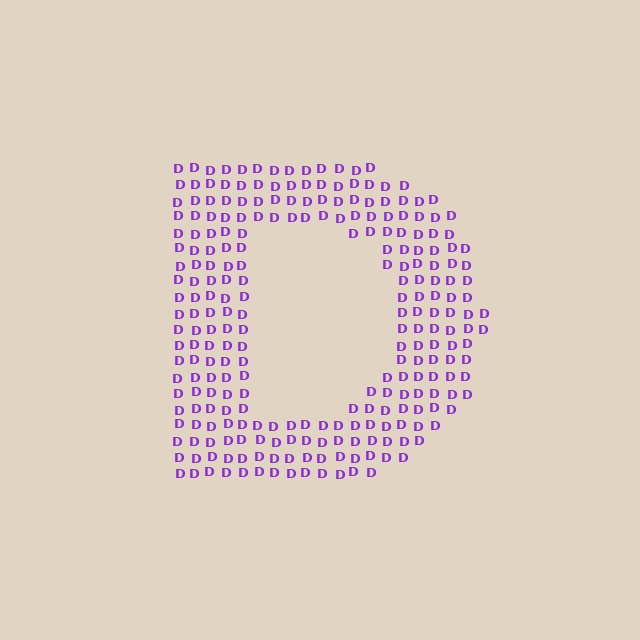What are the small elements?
The small elements are letter D's.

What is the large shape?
The large shape is the letter D.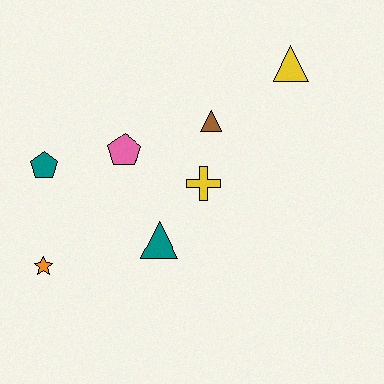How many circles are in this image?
There are no circles.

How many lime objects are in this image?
There are no lime objects.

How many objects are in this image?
There are 7 objects.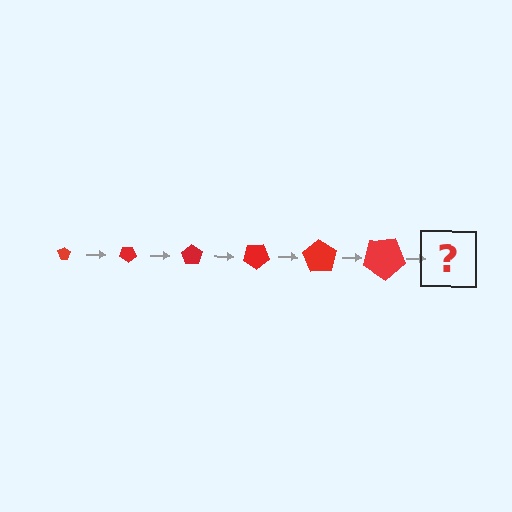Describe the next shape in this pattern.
It should be a pentagon, larger than the previous one and rotated 210 degrees from the start.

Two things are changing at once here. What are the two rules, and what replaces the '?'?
The two rules are that the pentagon grows larger each step and it rotates 35 degrees each step. The '?' should be a pentagon, larger than the previous one and rotated 210 degrees from the start.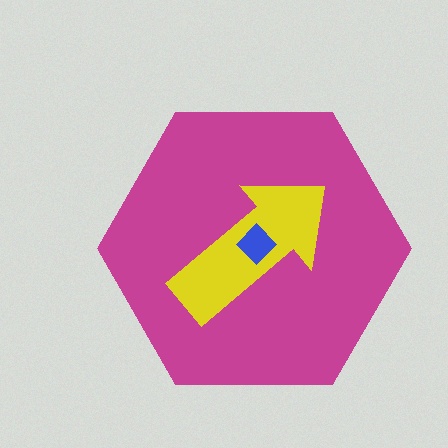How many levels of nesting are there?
3.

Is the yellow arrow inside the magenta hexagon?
Yes.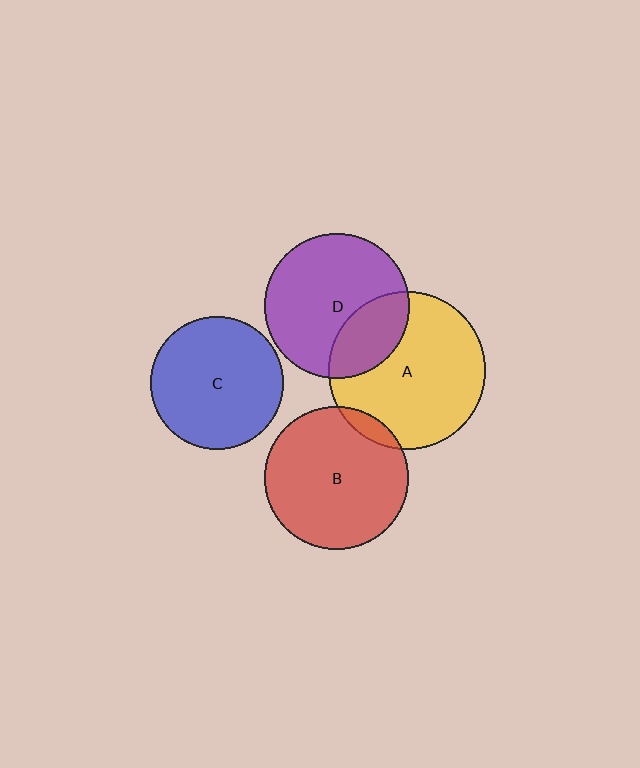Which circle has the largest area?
Circle A (yellow).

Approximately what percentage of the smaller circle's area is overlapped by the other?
Approximately 5%.